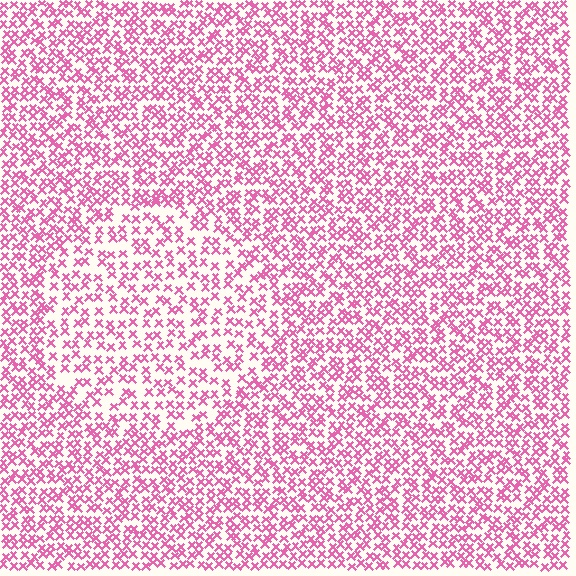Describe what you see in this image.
The image contains small pink elements arranged at two different densities. A circle-shaped region is visible where the elements are less densely packed than the surrounding area.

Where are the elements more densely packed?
The elements are more densely packed outside the circle boundary.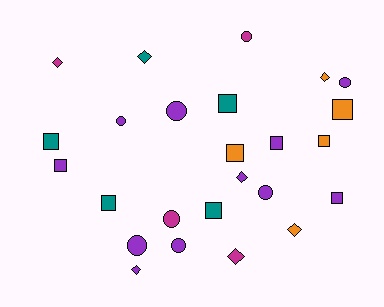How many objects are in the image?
There are 25 objects.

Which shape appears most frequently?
Square, with 10 objects.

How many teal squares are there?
There are 4 teal squares.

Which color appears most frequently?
Purple, with 11 objects.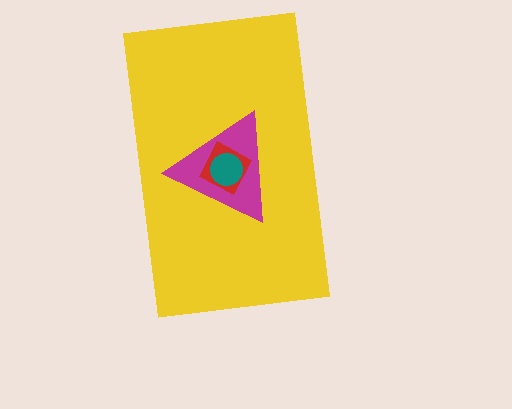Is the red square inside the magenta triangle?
Yes.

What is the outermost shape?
The yellow rectangle.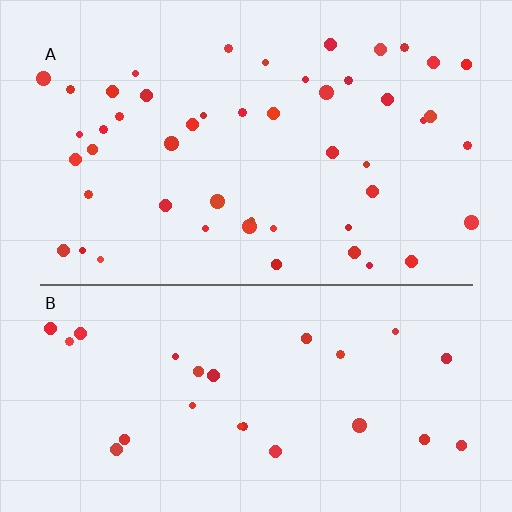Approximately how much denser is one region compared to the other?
Approximately 1.9× — region A over region B.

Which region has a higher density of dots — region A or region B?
A (the top).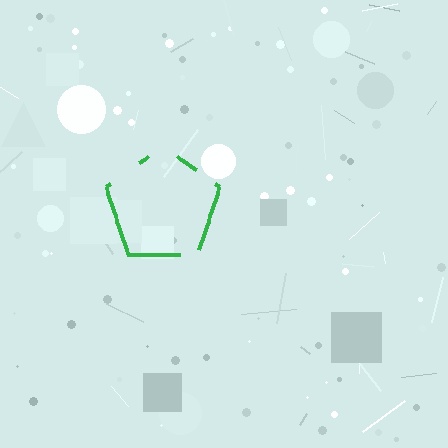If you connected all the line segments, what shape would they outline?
They would outline a pentagon.